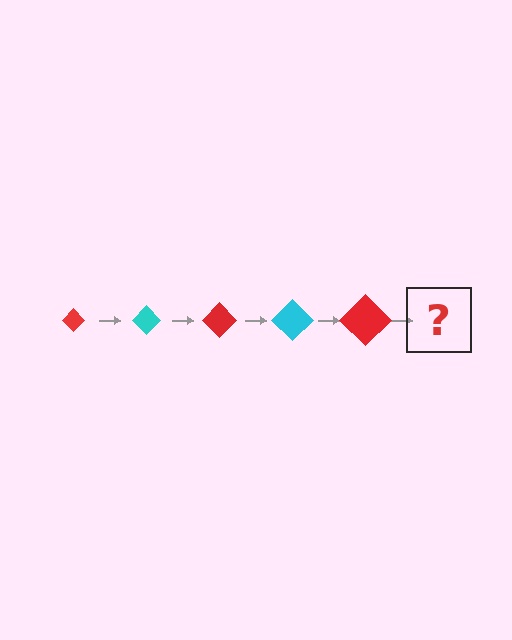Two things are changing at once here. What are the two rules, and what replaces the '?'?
The two rules are that the diamond grows larger each step and the color cycles through red and cyan. The '?' should be a cyan diamond, larger than the previous one.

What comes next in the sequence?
The next element should be a cyan diamond, larger than the previous one.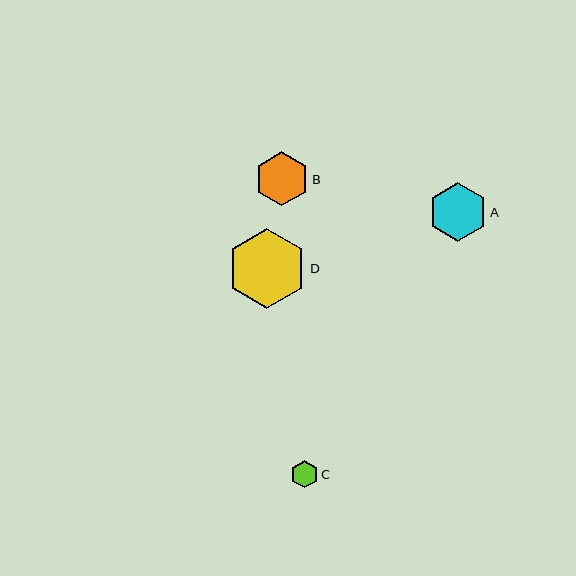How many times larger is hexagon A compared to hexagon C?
Hexagon A is approximately 2.1 times the size of hexagon C.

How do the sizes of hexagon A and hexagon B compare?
Hexagon A and hexagon B are approximately the same size.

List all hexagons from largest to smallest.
From largest to smallest: D, A, B, C.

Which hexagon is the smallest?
Hexagon C is the smallest with a size of approximately 27 pixels.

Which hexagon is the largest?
Hexagon D is the largest with a size of approximately 80 pixels.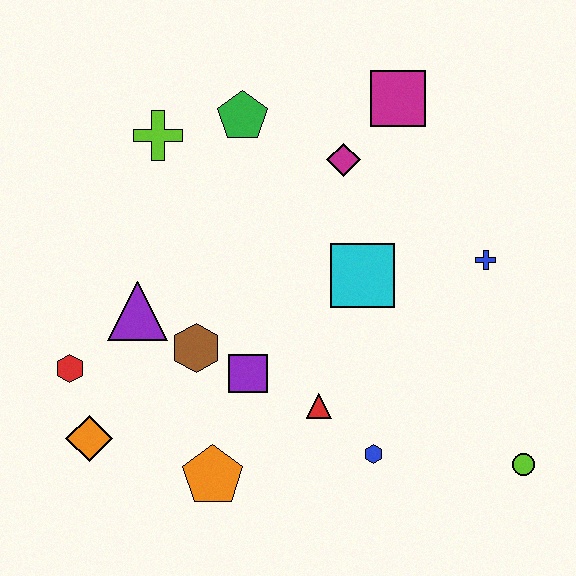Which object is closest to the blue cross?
The cyan square is closest to the blue cross.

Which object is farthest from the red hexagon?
The lime circle is farthest from the red hexagon.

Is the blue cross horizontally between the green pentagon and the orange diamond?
No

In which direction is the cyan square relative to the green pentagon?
The cyan square is below the green pentagon.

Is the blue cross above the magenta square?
No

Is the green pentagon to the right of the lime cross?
Yes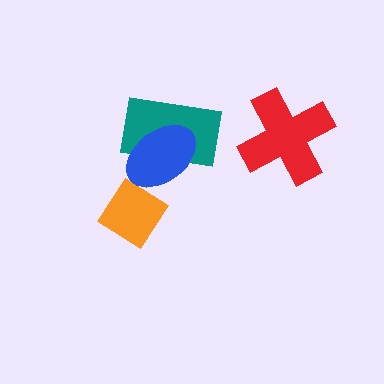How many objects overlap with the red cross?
0 objects overlap with the red cross.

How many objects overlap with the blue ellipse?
1 object overlaps with the blue ellipse.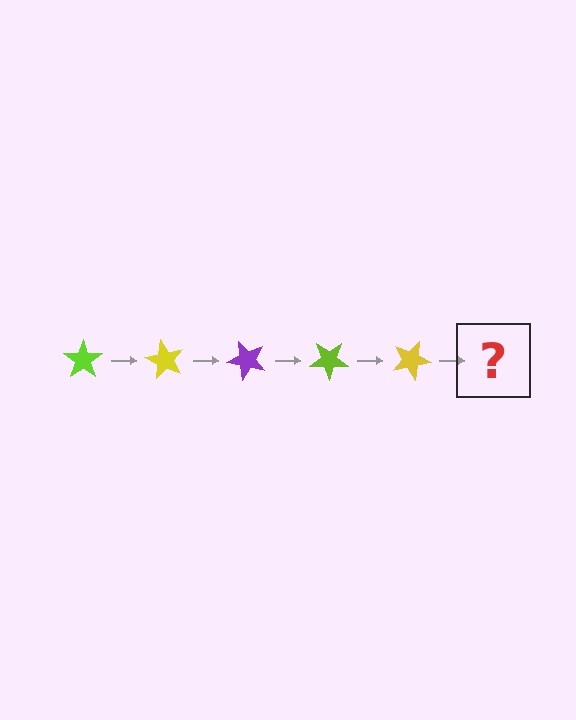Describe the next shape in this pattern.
It should be a purple star, rotated 300 degrees from the start.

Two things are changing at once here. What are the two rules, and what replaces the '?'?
The two rules are that it rotates 60 degrees each step and the color cycles through lime, yellow, and purple. The '?' should be a purple star, rotated 300 degrees from the start.